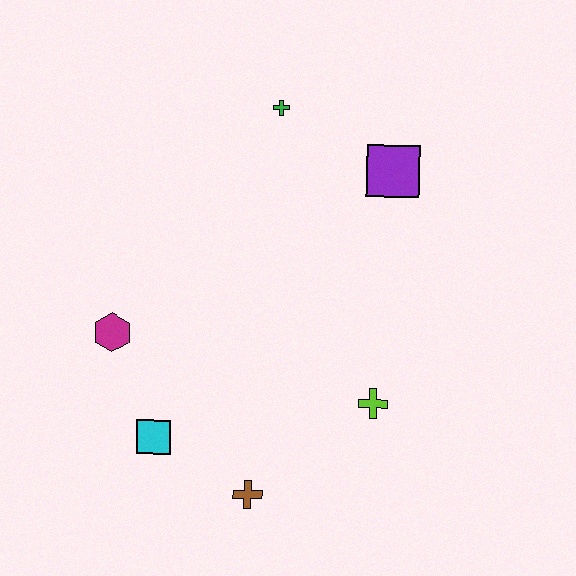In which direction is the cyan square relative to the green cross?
The cyan square is below the green cross.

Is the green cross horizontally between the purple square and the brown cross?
Yes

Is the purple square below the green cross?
Yes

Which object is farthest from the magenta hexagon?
The purple square is farthest from the magenta hexagon.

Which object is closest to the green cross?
The purple square is closest to the green cross.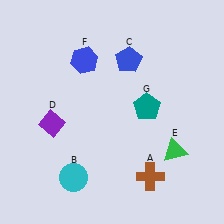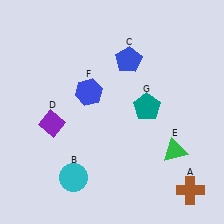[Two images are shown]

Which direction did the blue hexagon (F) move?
The blue hexagon (F) moved down.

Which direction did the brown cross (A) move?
The brown cross (A) moved right.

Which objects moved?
The objects that moved are: the brown cross (A), the blue hexagon (F).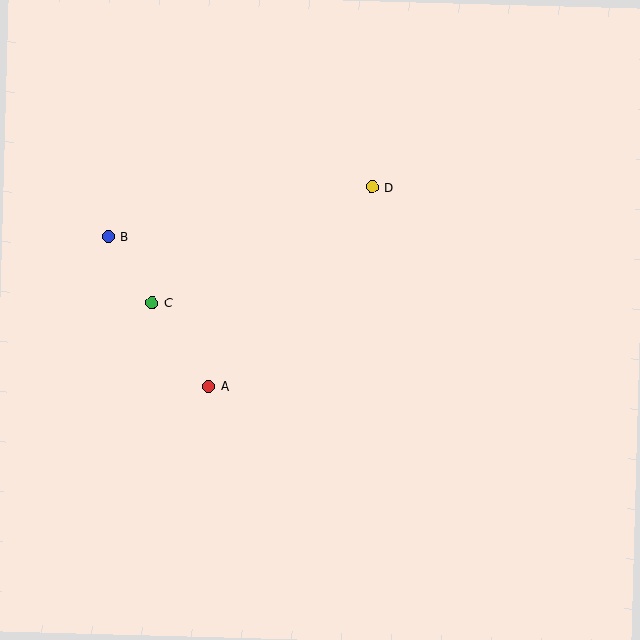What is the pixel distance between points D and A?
The distance between D and A is 258 pixels.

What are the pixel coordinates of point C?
Point C is at (152, 303).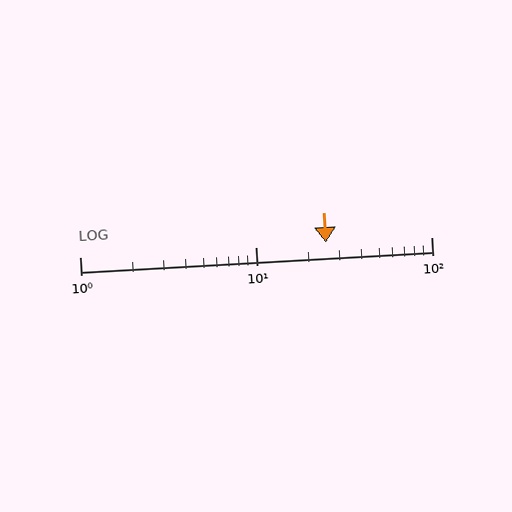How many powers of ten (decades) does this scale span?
The scale spans 2 decades, from 1 to 100.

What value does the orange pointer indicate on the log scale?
The pointer indicates approximately 25.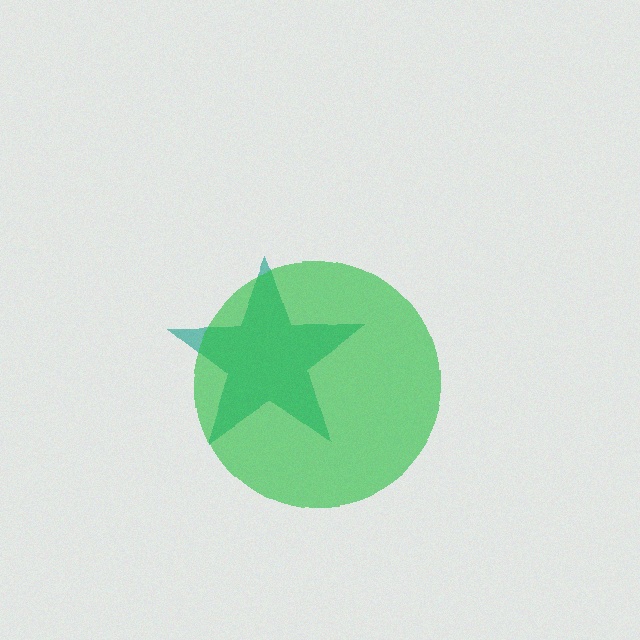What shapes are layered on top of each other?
The layered shapes are: a teal star, a green circle.